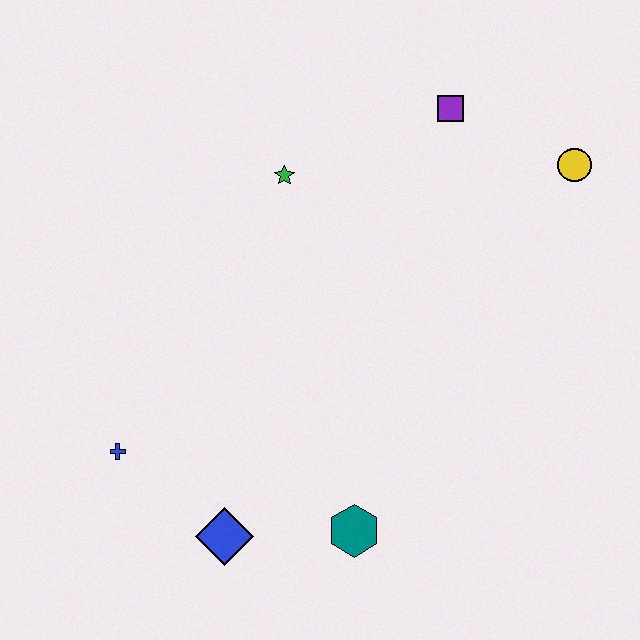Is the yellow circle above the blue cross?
Yes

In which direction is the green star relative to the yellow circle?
The green star is to the left of the yellow circle.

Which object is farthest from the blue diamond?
The yellow circle is farthest from the blue diamond.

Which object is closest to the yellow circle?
The purple square is closest to the yellow circle.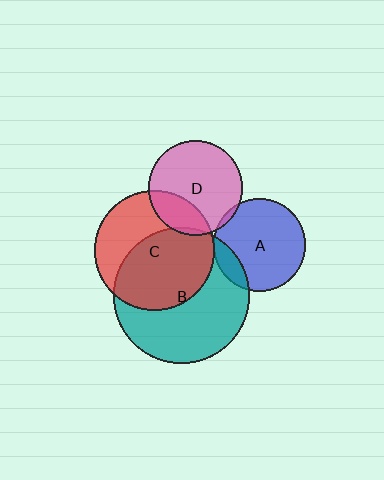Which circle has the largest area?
Circle B (teal).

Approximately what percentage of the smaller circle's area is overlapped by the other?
Approximately 5%.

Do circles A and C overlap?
Yes.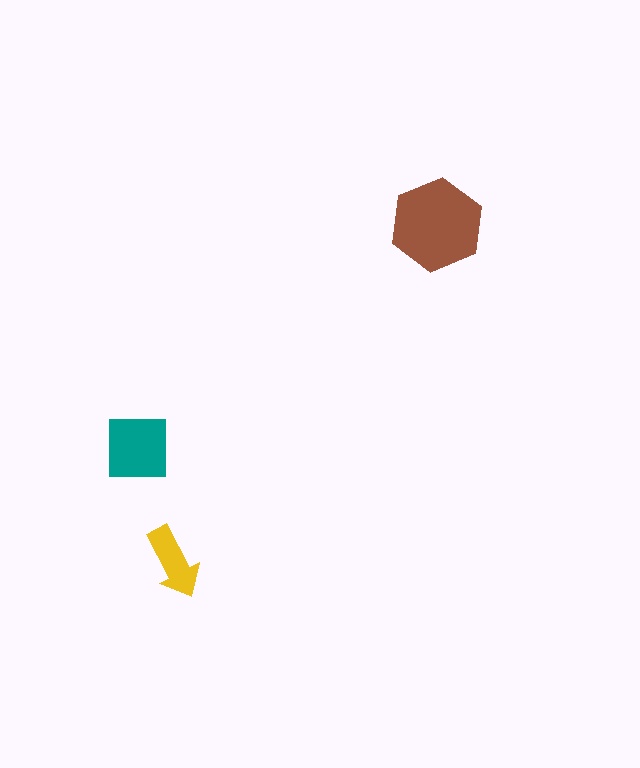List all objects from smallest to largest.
The yellow arrow, the teal square, the brown hexagon.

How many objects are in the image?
There are 3 objects in the image.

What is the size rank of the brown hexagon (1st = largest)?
1st.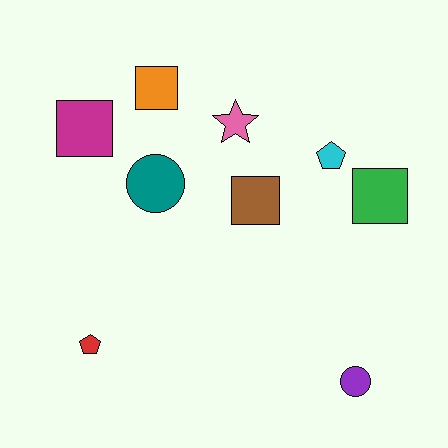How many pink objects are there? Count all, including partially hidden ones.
There is 1 pink object.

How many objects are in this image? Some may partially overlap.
There are 9 objects.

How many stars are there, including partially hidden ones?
There is 1 star.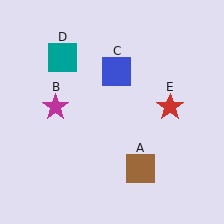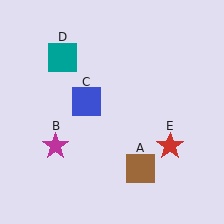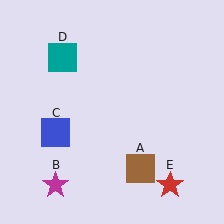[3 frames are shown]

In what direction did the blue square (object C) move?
The blue square (object C) moved down and to the left.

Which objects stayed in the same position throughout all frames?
Brown square (object A) and teal square (object D) remained stationary.